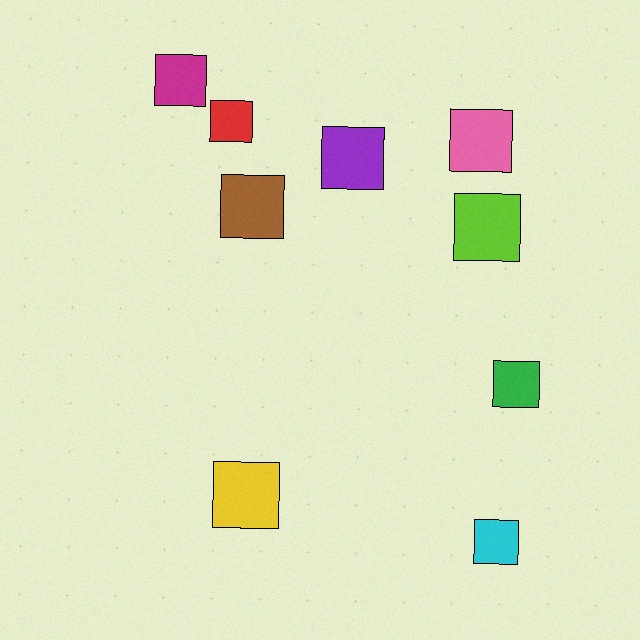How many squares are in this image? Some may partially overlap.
There are 9 squares.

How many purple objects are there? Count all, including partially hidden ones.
There is 1 purple object.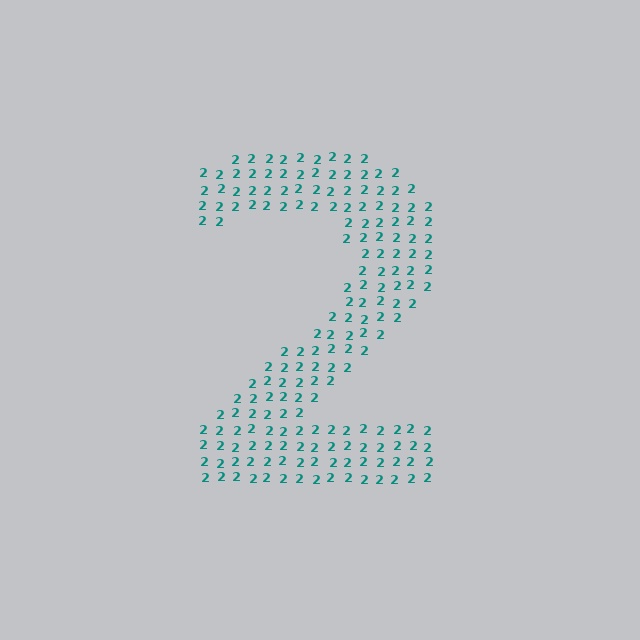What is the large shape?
The large shape is the digit 2.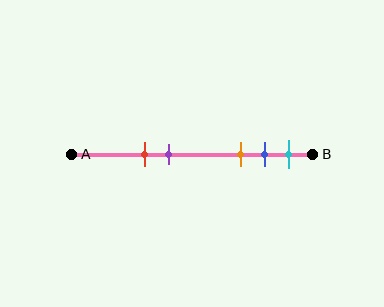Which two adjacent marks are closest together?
The blue and cyan marks are the closest adjacent pair.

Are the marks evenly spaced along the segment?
No, the marks are not evenly spaced.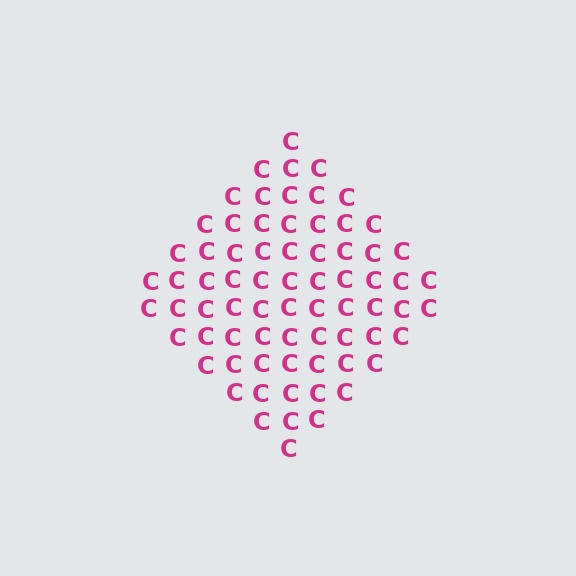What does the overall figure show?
The overall figure shows a diamond.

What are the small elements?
The small elements are letter C's.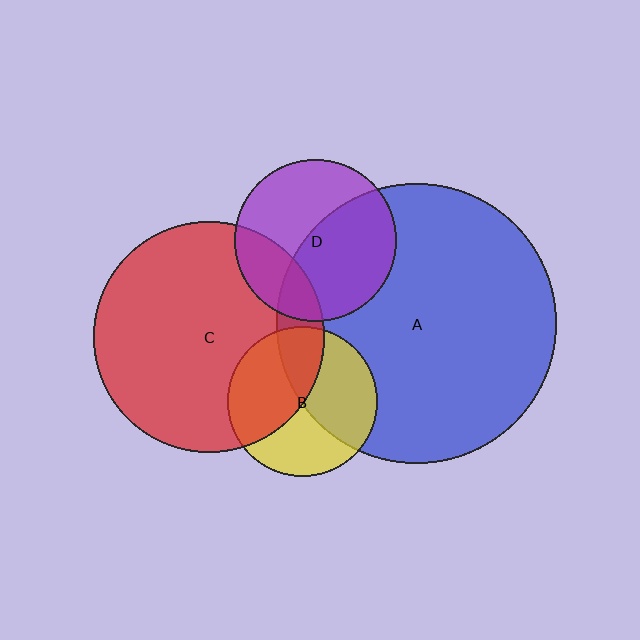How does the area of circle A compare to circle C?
Approximately 1.5 times.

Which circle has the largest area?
Circle A (blue).